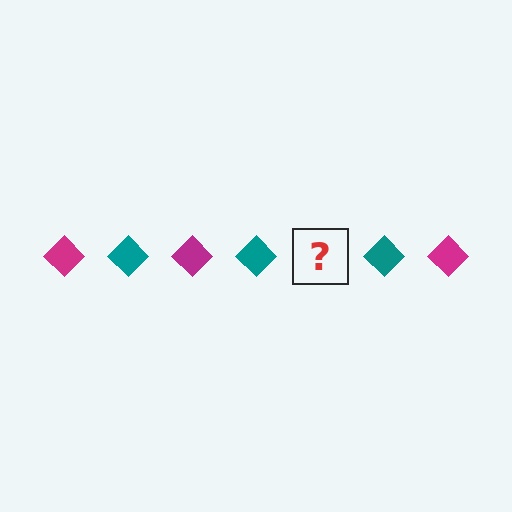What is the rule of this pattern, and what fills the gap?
The rule is that the pattern cycles through magenta, teal diamonds. The gap should be filled with a magenta diamond.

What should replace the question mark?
The question mark should be replaced with a magenta diamond.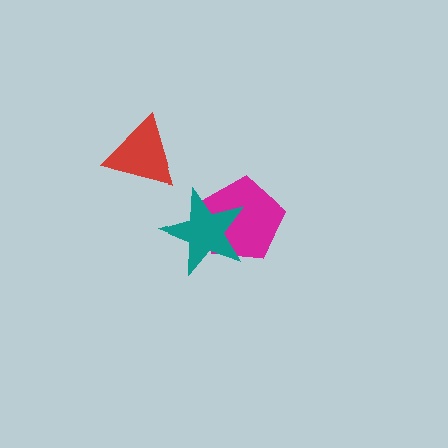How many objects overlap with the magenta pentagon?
1 object overlaps with the magenta pentagon.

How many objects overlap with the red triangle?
0 objects overlap with the red triangle.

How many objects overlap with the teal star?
1 object overlaps with the teal star.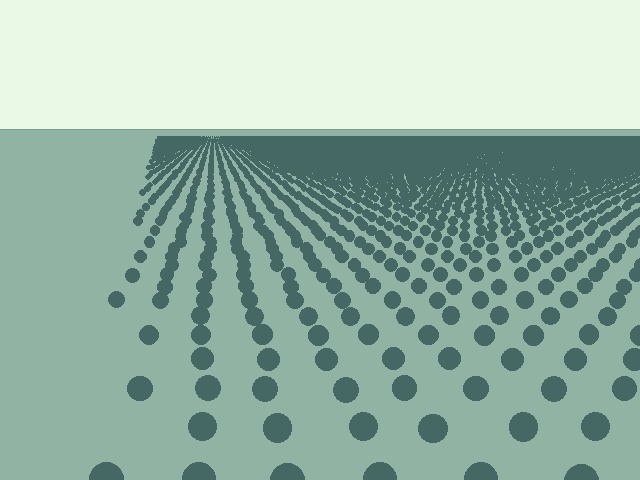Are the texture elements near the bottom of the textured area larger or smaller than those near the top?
Larger. Near the bottom, elements are closer to the viewer and appear at a bigger on-screen size.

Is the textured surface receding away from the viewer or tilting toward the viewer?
The surface is receding away from the viewer. Texture elements get smaller and denser toward the top.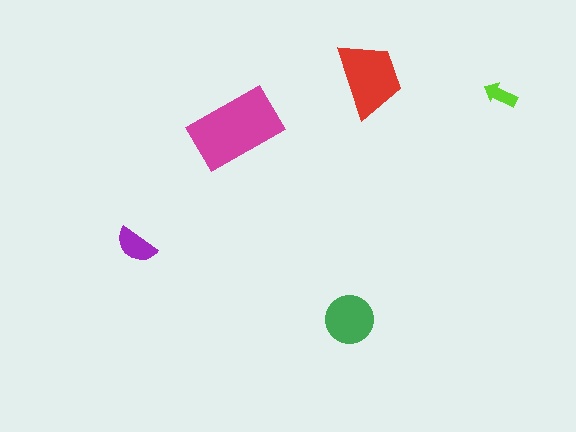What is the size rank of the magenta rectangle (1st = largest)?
1st.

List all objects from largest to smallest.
The magenta rectangle, the red trapezoid, the green circle, the purple semicircle, the lime arrow.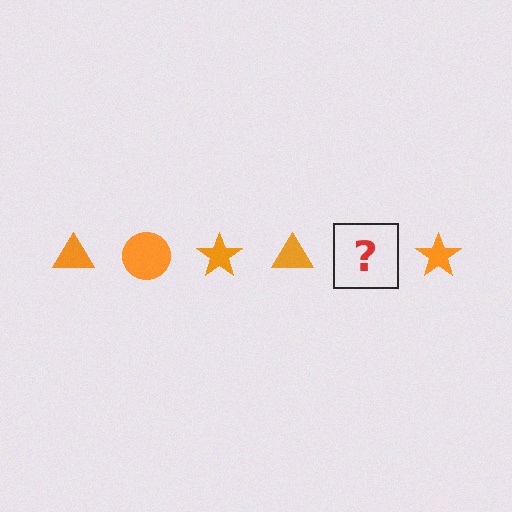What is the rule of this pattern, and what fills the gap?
The rule is that the pattern cycles through triangle, circle, star shapes in orange. The gap should be filled with an orange circle.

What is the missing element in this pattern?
The missing element is an orange circle.